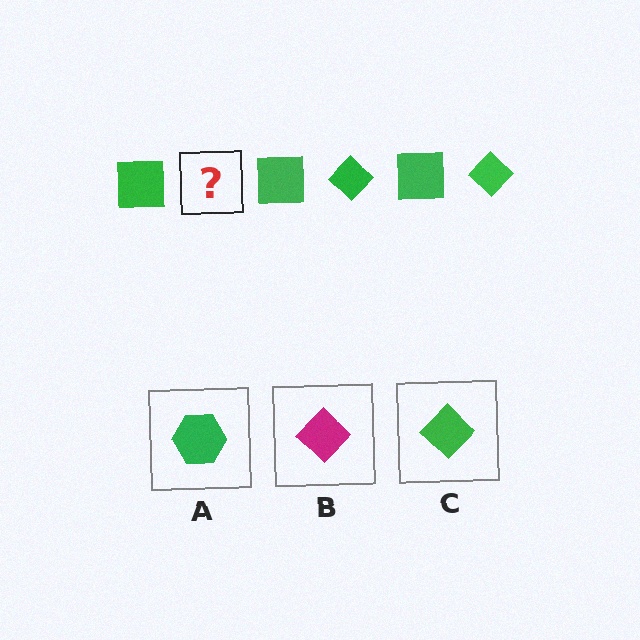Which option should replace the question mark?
Option C.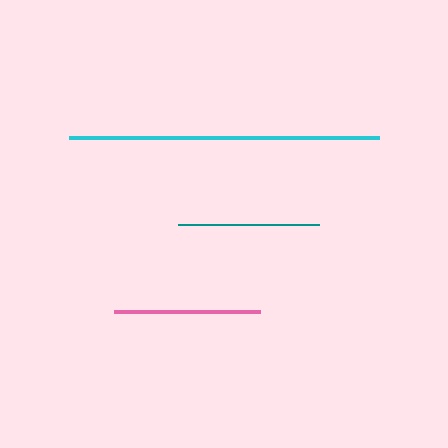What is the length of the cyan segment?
The cyan segment is approximately 311 pixels long.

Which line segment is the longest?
The cyan line is the longest at approximately 311 pixels.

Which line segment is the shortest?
The teal line is the shortest at approximately 141 pixels.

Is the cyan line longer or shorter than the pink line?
The cyan line is longer than the pink line.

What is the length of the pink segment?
The pink segment is approximately 146 pixels long.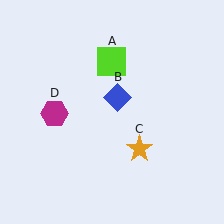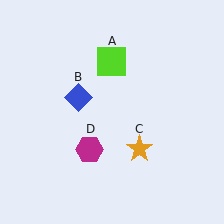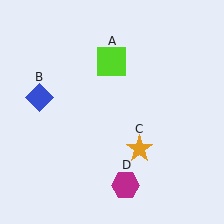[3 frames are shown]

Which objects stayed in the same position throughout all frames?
Lime square (object A) and orange star (object C) remained stationary.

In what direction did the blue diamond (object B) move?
The blue diamond (object B) moved left.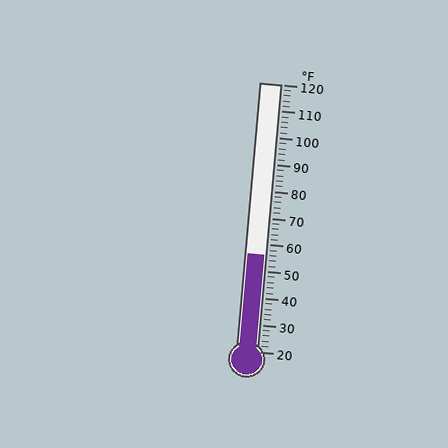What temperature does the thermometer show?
The thermometer shows approximately 56°F.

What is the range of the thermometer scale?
The thermometer scale ranges from 20°F to 120°F.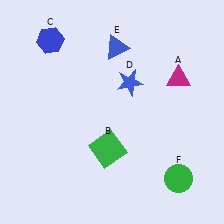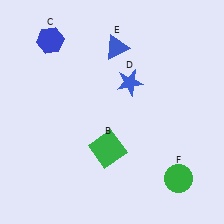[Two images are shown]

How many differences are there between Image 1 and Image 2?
There is 1 difference between the two images.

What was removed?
The magenta triangle (A) was removed in Image 2.